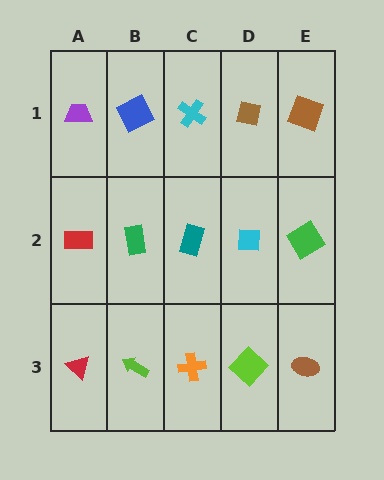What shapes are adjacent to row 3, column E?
A green diamond (row 2, column E), a lime diamond (row 3, column D).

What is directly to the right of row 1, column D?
A brown square.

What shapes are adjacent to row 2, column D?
A brown square (row 1, column D), a lime diamond (row 3, column D), a teal rectangle (row 2, column C), a green diamond (row 2, column E).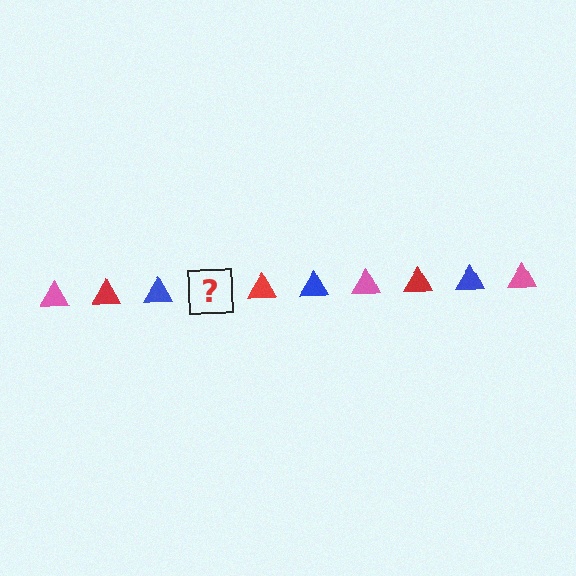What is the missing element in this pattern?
The missing element is a pink triangle.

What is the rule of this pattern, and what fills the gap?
The rule is that the pattern cycles through pink, red, blue triangles. The gap should be filled with a pink triangle.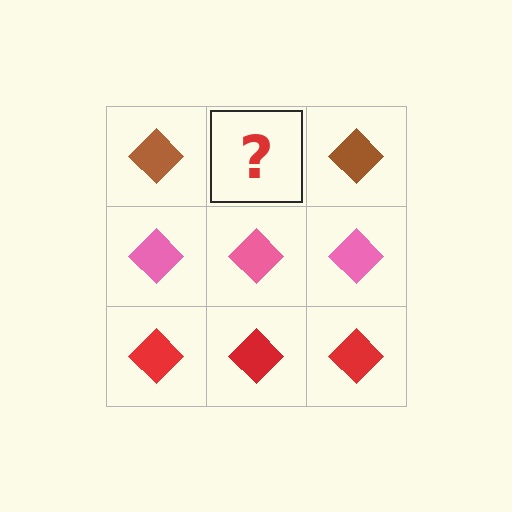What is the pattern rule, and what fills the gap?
The rule is that each row has a consistent color. The gap should be filled with a brown diamond.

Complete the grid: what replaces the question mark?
The question mark should be replaced with a brown diamond.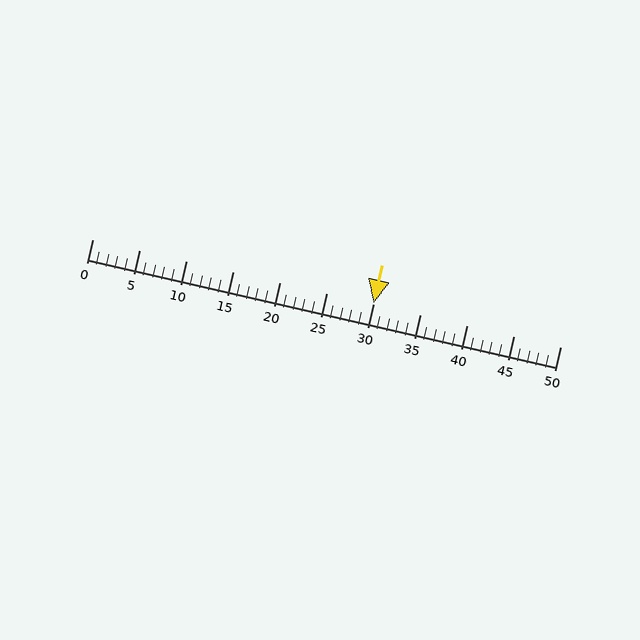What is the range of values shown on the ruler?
The ruler shows values from 0 to 50.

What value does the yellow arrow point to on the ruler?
The yellow arrow points to approximately 30.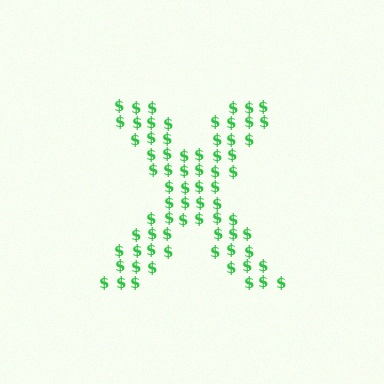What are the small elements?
The small elements are dollar signs.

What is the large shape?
The large shape is the letter X.